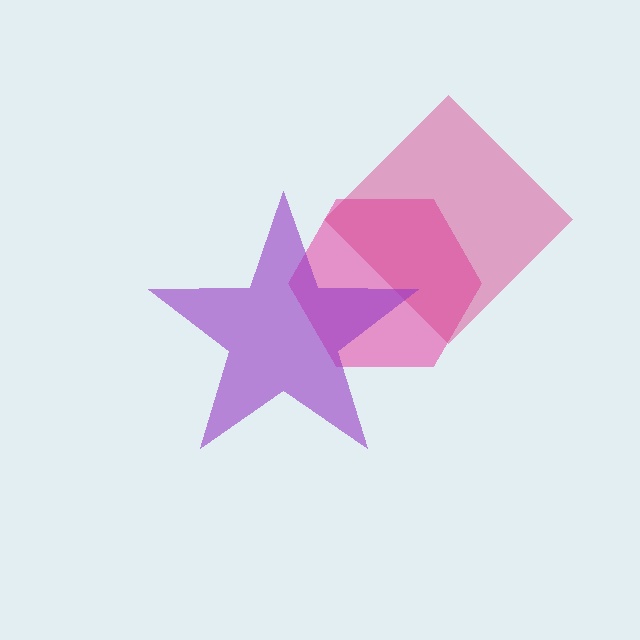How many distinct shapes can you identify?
There are 3 distinct shapes: a pink hexagon, a magenta diamond, a purple star.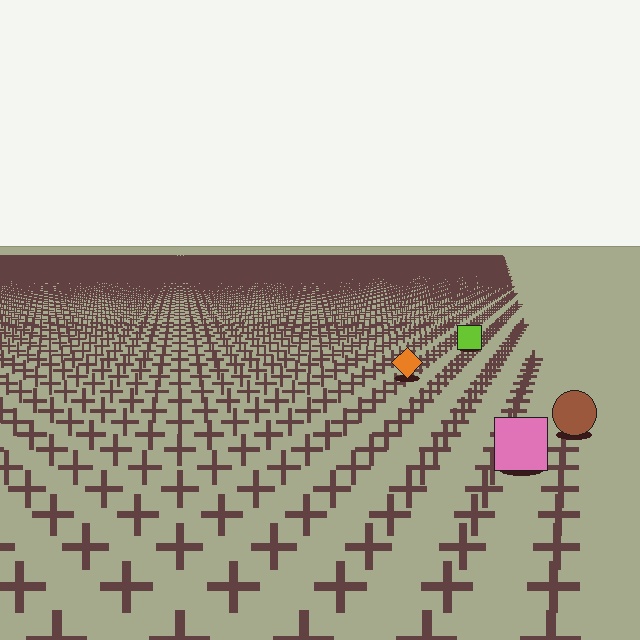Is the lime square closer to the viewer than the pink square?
No. The pink square is closer — you can tell from the texture gradient: the ground texture is coarser near it.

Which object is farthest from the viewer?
The lime square is farthest from the viewer. It appears smaller and the ground texture around it is denser.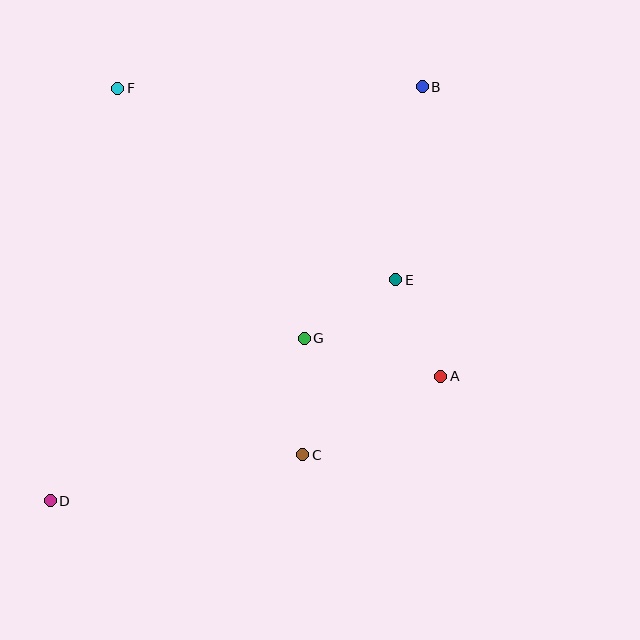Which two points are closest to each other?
Points A and E are closest to each other.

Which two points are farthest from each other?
Points B and D are farthest from each other.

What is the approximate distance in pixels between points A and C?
The distance between A and C is approximately 158 pixels.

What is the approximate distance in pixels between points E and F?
The distance between E and F is approximately 338 pixels.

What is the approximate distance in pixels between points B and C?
The distance between B and C is approximately 387 pixels.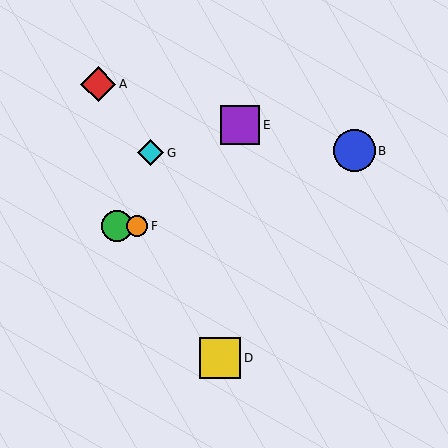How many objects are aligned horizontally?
2 objects (C, F) are aligned horizontally.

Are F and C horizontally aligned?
Yes, both are at y≈226.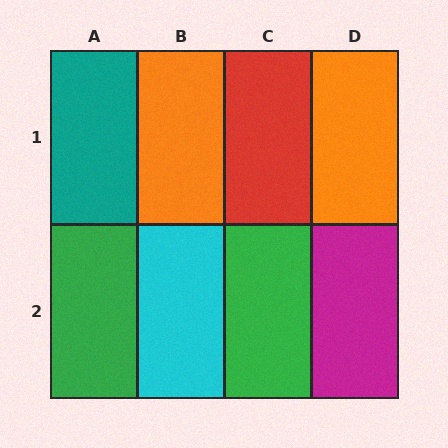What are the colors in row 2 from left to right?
Green, cyan, green, magenta.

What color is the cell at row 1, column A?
Teal.